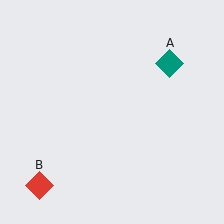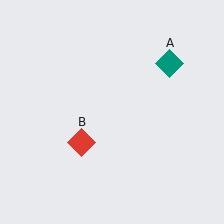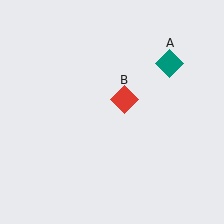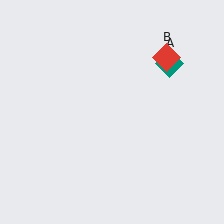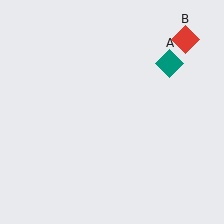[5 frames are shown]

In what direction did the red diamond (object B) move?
The red diamond (object B) moved up and to the right.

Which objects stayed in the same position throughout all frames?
Teal diamond (object A) remained stationary.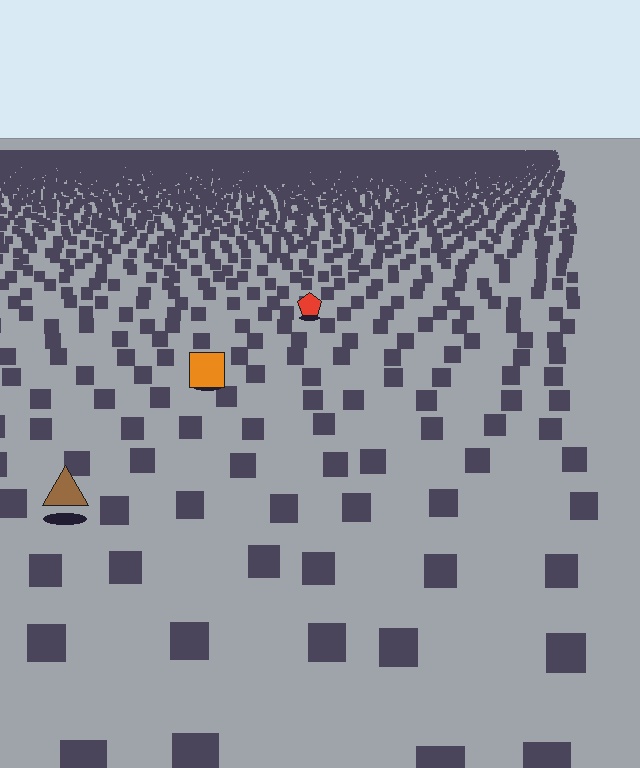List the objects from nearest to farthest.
From nearest to farthest: the brown triangle, the orange square, the red pentagon.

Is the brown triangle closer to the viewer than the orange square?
Yes. The brown triangle is closer — you can tell from the texture gradient: the ground texture is coarser near it.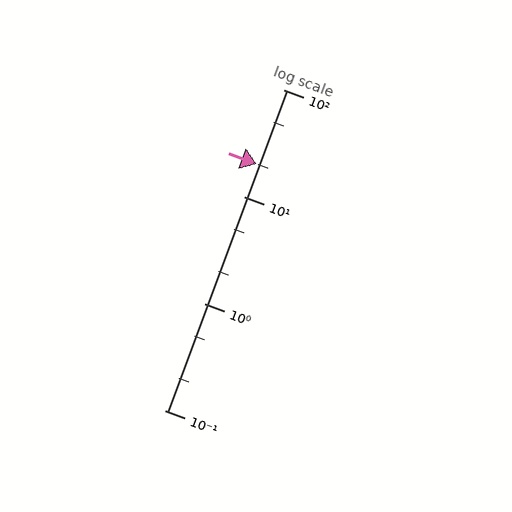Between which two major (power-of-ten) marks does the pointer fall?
The pointer is between 10 and 100.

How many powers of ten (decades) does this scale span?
The scale spans 3 decades, from 0.1 to 100.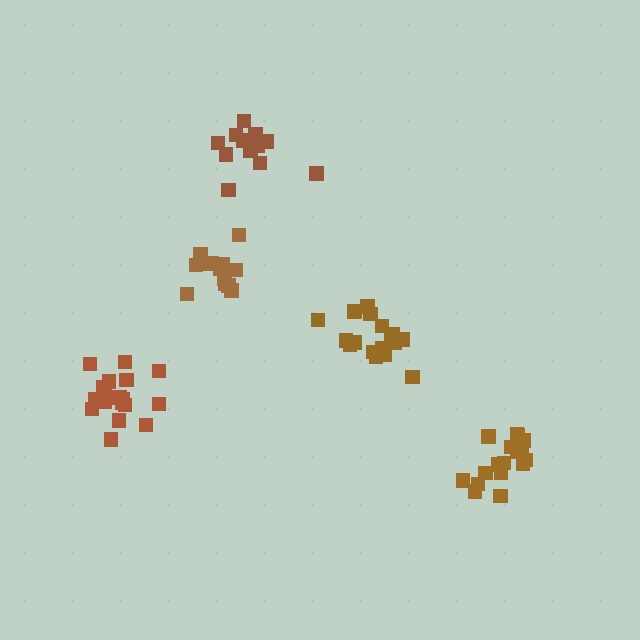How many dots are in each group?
Group 1: 17 dots, Group 2: 18 dots, Group 3: 12 dots, Group 4: 18 dots, Group 5: 13 dots (78 total).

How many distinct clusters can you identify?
There are 5 distinct clusters.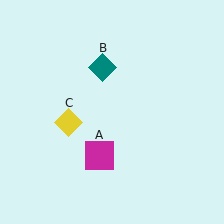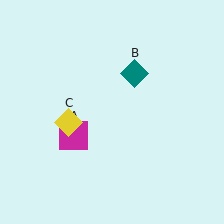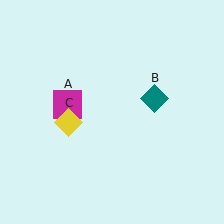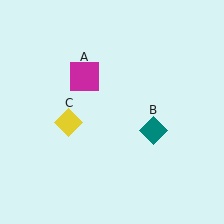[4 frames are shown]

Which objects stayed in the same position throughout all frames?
Yellow diamond (object C) remained stationary.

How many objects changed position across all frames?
2 objects changed position: magenta square (object A), teal diamond (object B).